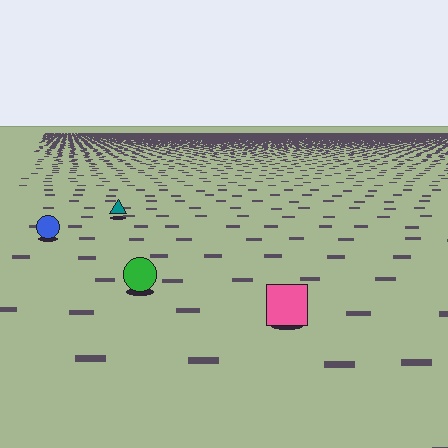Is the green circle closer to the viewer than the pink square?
No. The pink square is closer — you can tell from the texture gradient: the ground texture is coarser near it.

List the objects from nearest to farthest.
From nearest to farthest: the pink square, the green circle, the blue circle, the teal triangle.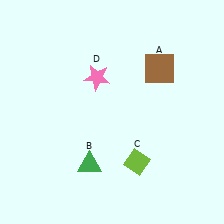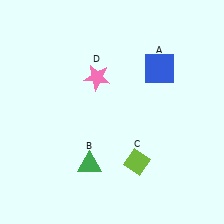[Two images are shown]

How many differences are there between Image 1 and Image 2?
There is 1 difference between the two images.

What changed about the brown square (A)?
In Image 1, A is brown. In Image 2, it changed to blue.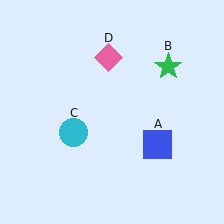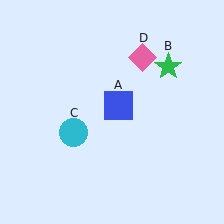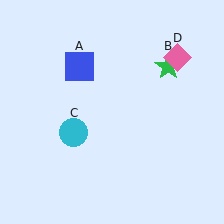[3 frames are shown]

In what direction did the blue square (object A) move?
The blue square (object A) moved up and to the left.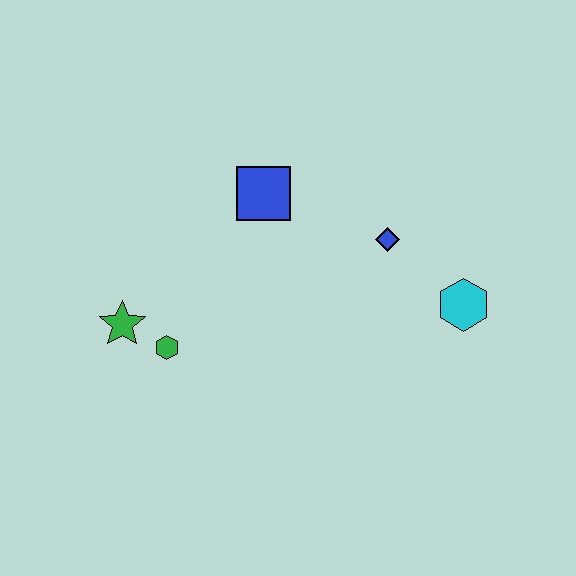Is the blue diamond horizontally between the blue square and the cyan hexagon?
Yes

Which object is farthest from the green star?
The cyan hexagon is farthest from the green star.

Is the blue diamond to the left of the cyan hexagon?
Yes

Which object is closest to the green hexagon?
The green star is closest to the green hexagon.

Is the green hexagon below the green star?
Yes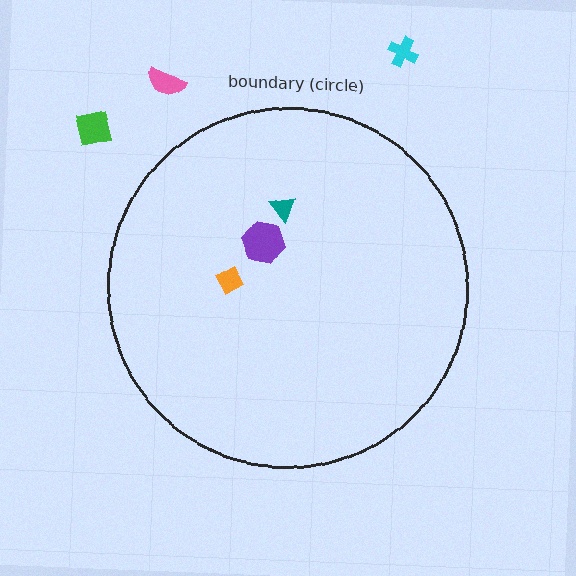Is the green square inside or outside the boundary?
Outside.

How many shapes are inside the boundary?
3 inside, 3 outside.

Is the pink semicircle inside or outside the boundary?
Outside.